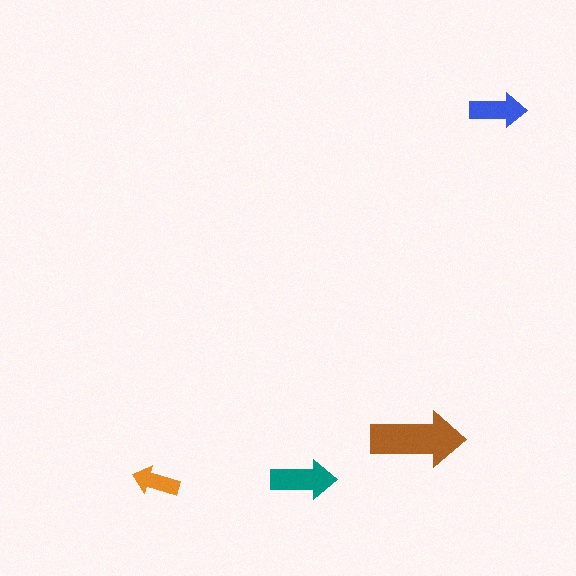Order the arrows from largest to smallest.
the brown one, the teal one, the blue one, the orange one.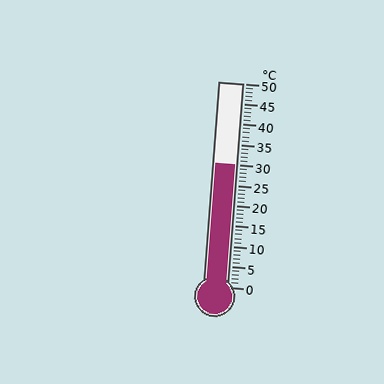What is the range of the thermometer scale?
The thermometer scale ranges from 0°C to 50°C.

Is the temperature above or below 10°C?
The temperature is above 10°C.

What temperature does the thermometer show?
The thermometer shows approximately 30°C.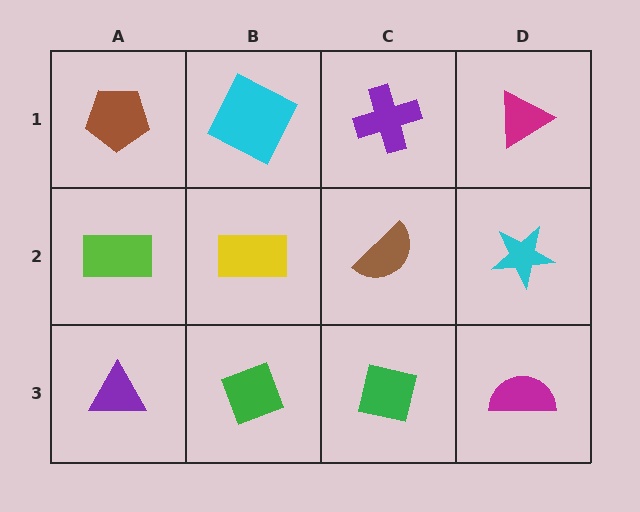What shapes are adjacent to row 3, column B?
A yellow rectangle (row 2, column B), a purple triangle (row 3, column A), a green square (row 3, column C).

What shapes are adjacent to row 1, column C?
A brown semicircle (row 2, column C), a cyan square (row 1, column B), a magenta triangle (row 1, column D).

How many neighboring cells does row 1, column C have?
3.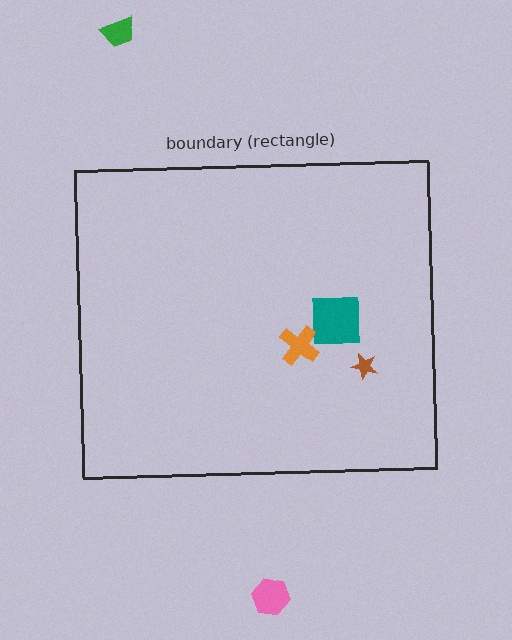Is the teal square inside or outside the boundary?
Inside.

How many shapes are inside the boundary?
3 inside, 2 outside.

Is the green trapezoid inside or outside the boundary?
Outside.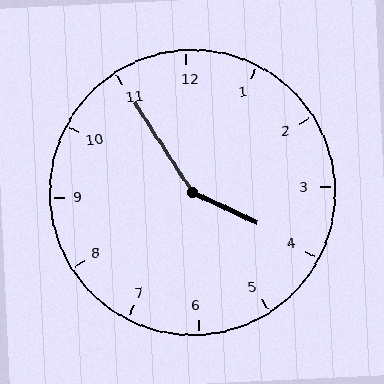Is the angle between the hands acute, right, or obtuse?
It is obtuse.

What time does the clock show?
3:55.